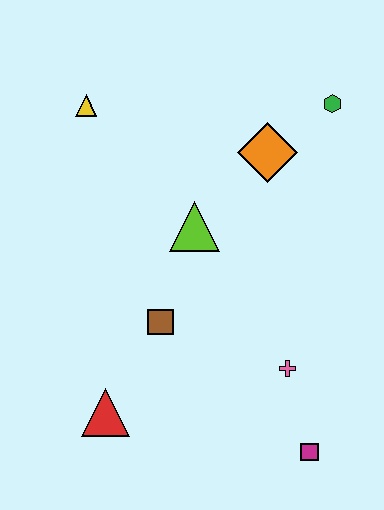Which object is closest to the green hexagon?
The orange diamond is closest to the green hexagon.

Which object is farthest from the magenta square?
The yellow triangle is farthest from the magenta square.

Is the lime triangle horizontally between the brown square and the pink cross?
Yes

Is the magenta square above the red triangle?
No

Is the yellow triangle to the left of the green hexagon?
Yes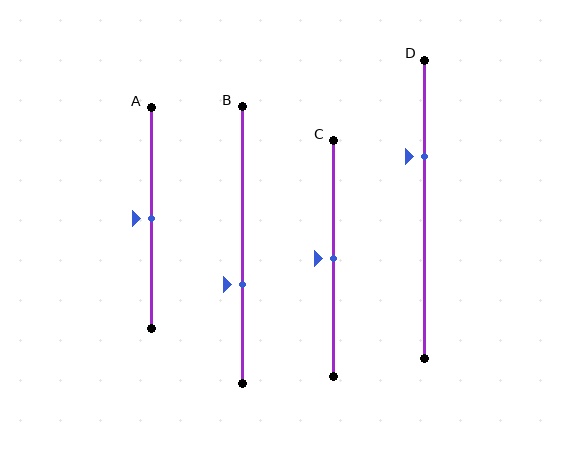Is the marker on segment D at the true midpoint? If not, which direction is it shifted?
No, the marker on segment D is shifted upward by about 18% of the segment length.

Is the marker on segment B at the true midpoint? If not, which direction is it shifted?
No, the marker on segment B is shifted downward by about 14% of the segment length.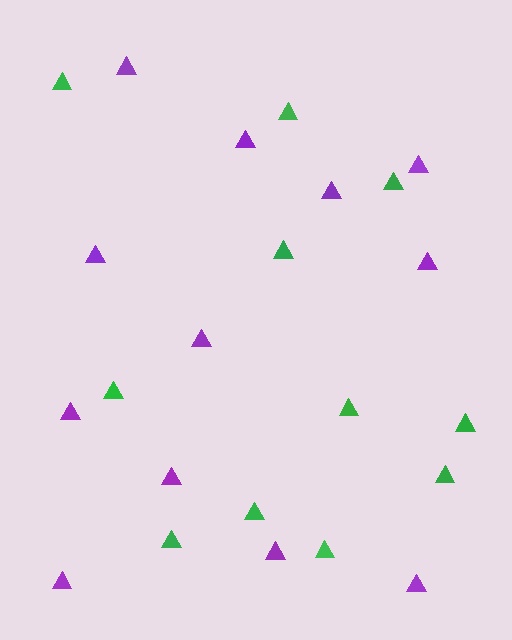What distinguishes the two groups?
There are 2 groups: one group of purple triangles (12) and one group of green triangles (11).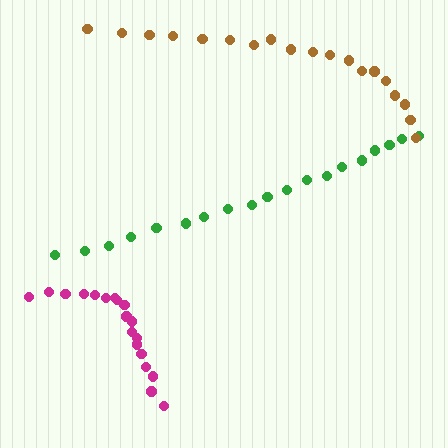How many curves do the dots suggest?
There are 3 distinct paths.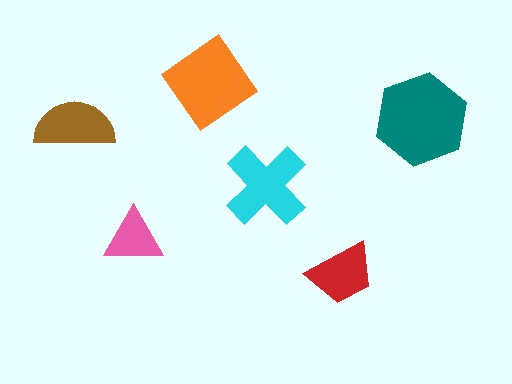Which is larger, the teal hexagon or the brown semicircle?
The teal hexagon.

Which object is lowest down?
The red trapezoid is bottommost.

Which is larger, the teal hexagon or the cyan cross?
The teal hexagon.